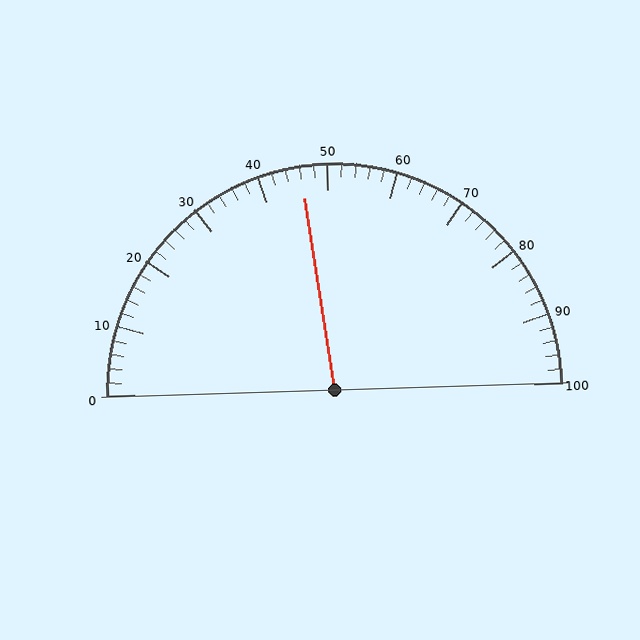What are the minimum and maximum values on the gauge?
The gauge ranges from 0 to 100.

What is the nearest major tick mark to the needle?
The nearest major tick mark is 50.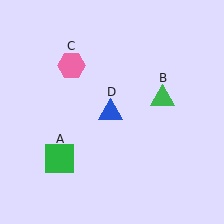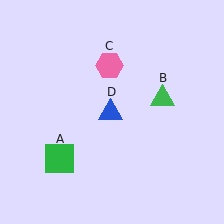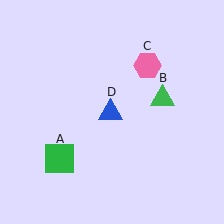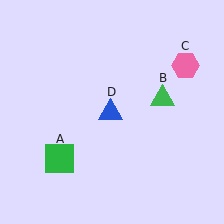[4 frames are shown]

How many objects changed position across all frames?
1 object changed position: pink hexagon (object C).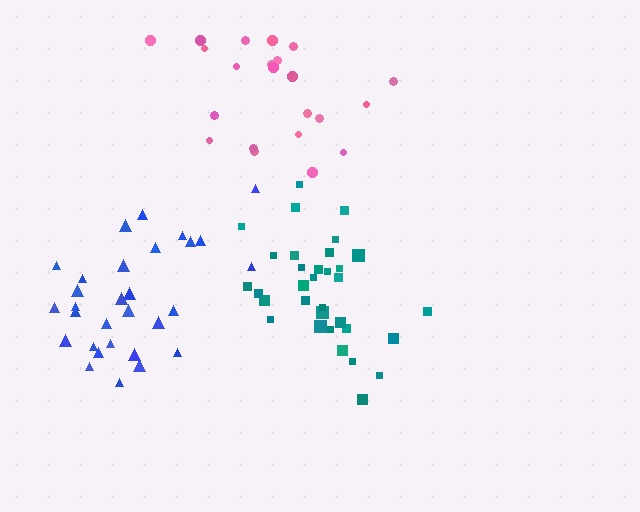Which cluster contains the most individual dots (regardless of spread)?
Teal (33).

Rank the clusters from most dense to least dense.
teal, blue, pink.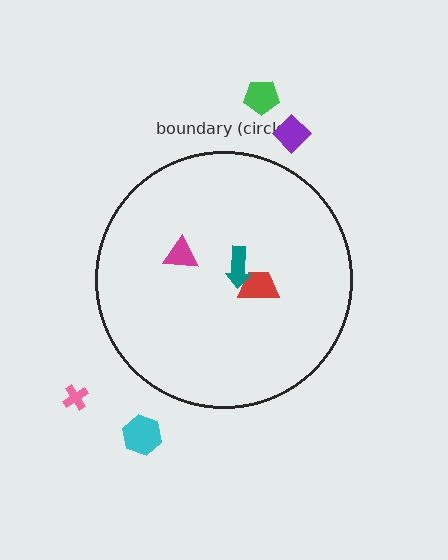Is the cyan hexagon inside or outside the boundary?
Outside.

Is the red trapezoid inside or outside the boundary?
Inside.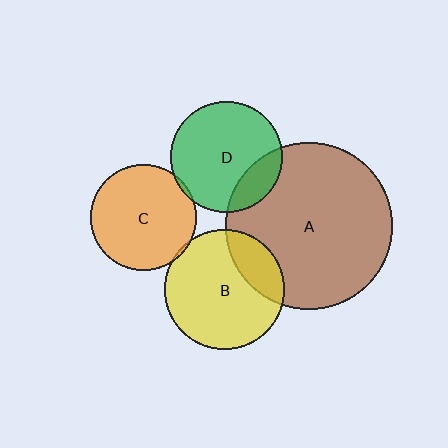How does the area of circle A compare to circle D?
Approximately 2.2 times.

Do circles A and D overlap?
Yes.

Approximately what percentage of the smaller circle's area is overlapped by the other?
Approximately 20%.